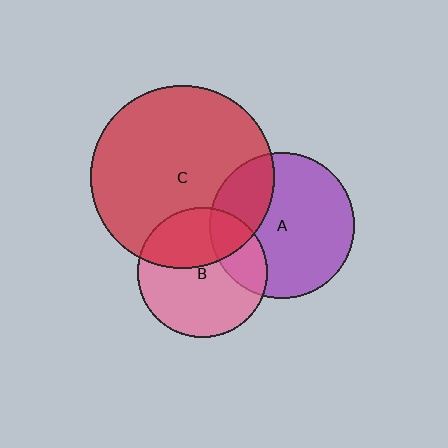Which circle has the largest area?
Circle C (red).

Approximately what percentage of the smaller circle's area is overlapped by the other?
Approximately 25%.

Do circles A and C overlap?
Yes.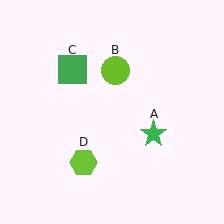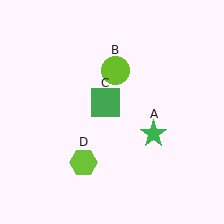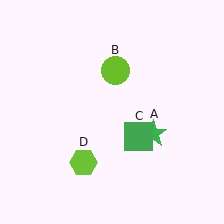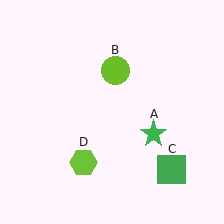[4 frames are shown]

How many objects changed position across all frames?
1 object changed position: green square (object C).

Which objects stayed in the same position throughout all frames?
Green star (object A) and lime circle (object B) and lime hexagon (object D) remained stationary.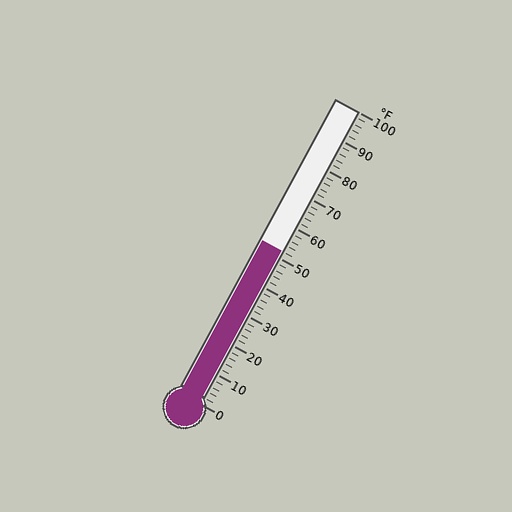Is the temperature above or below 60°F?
The temperature is below 60°F.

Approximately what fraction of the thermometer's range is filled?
The thermometer is filled to approximately 50% of its range.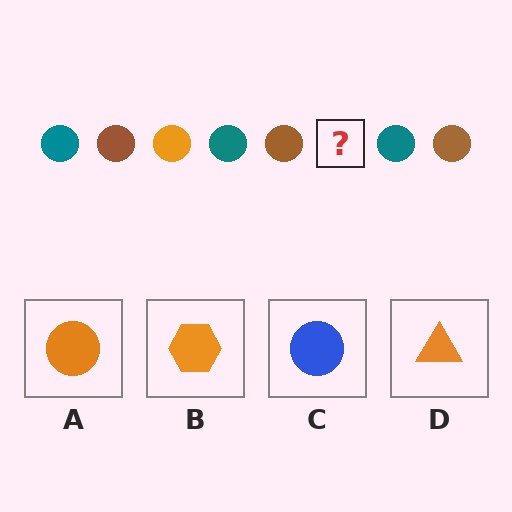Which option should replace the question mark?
Option A.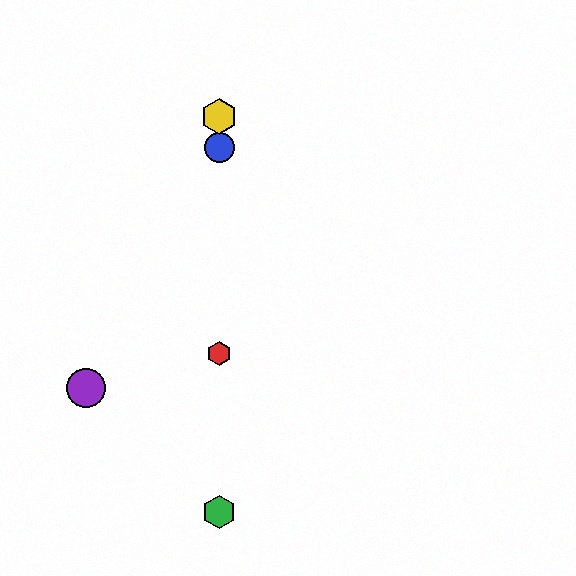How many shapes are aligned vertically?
4 shapes (the red hexagon, the blue circle, the green hexagon, the yellow hexagon) are aligned vertically.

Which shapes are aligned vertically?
The red hexagon, the blue circle, the green hexagon, the yellow hexagon are aligned vertically.